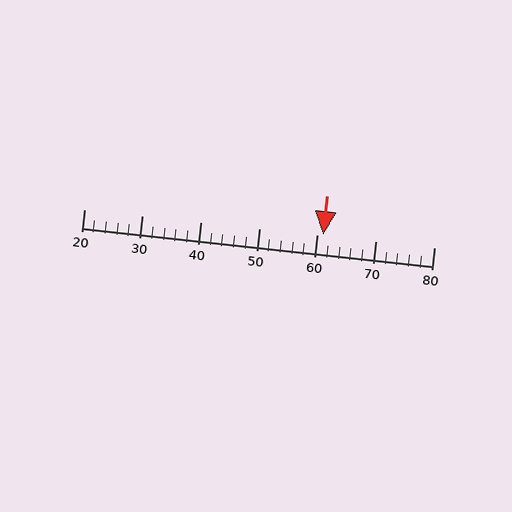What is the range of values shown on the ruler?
The ruler shows values from 20 to 80.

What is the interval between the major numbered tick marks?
The major tick marks are spaced 10 units apart.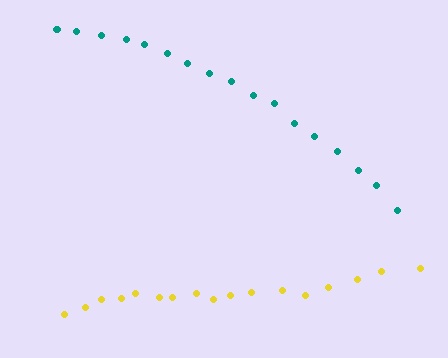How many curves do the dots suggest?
There are 2 distinct paths.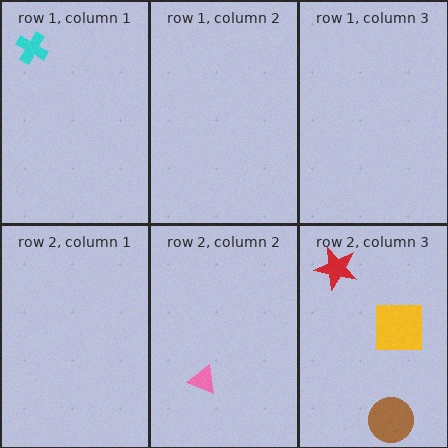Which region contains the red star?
The row 2, column 3 region.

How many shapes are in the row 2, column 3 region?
3.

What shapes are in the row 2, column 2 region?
The pink triangle.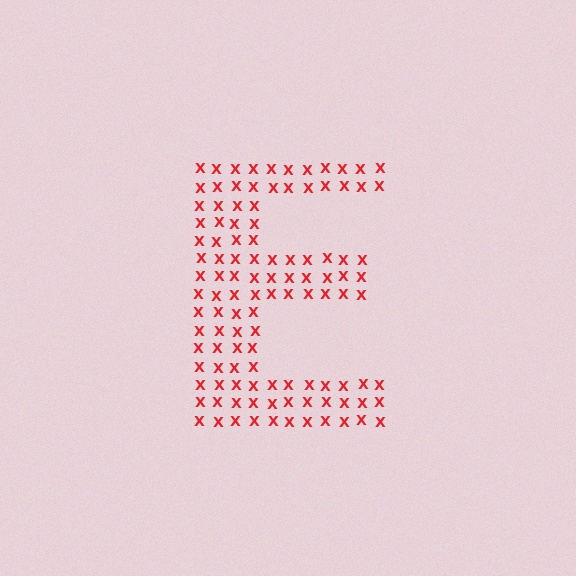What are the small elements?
The small elements are letter X's.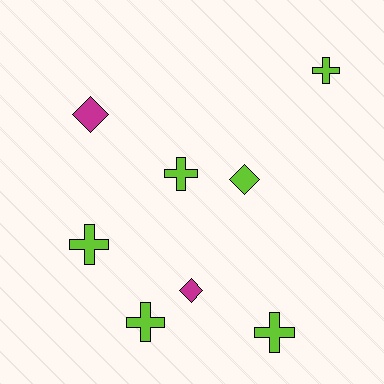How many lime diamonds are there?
There is 1 lime diamond.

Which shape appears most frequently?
Cross, with 5 objects.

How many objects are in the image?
There are 8 objects.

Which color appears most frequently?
Lime, with 6 objects.